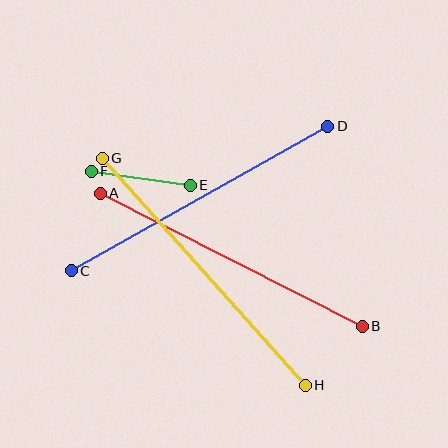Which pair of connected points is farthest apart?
Points G and H are farthest apart.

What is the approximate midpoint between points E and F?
The midpoint is at approximately (141, 178) pixels.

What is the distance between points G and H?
The distance is approximately 304 pixels.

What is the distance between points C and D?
The distance is approximately 295 pixels.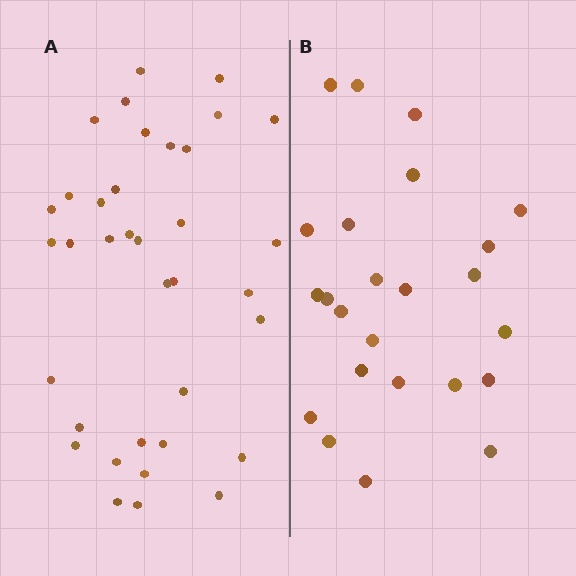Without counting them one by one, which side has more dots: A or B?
Region A (the left region) has more dots.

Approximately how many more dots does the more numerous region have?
Region A has roughly 12 or so more dots than region B.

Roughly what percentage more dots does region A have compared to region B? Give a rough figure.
About 50% more.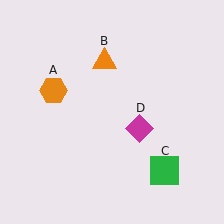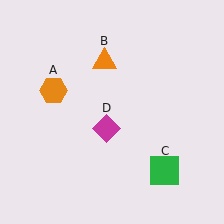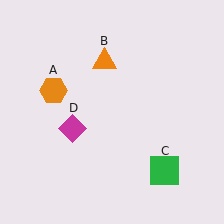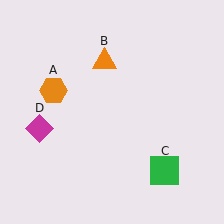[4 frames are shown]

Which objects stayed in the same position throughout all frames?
Orange hexagon (object A) and orange triangle (object B) and green square (object C) remained stationary.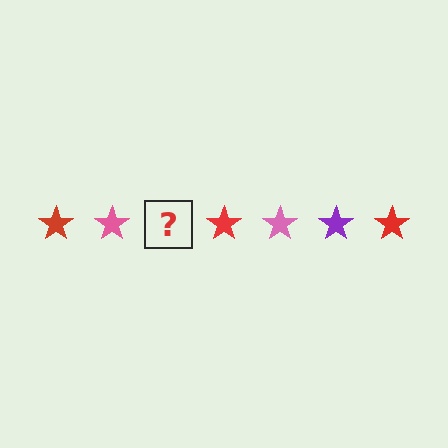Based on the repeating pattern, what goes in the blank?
The blank should be a purple star.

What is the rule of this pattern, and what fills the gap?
The rule is that the pattern cycles through red, pink, purple stars. The gap should be filled with a purple star.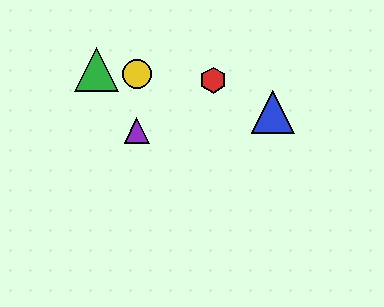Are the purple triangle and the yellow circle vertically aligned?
Yes, both are at x≈137.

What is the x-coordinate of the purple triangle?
The purple triangle is at x≈137.